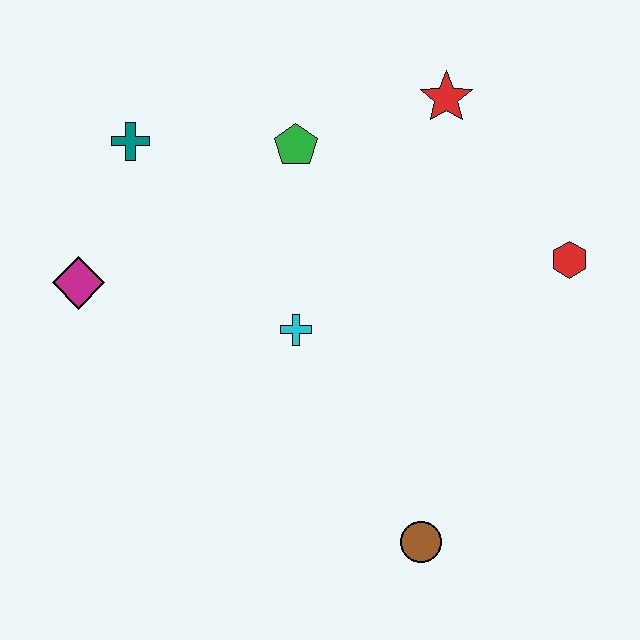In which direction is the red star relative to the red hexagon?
The red star is above the red hexagon.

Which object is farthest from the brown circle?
The teal cross is farthest from the brown circle.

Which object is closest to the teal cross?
The magenta diamond is closest to the teal cross.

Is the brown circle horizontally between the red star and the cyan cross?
Yes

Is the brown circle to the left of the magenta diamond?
No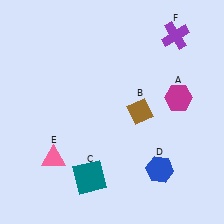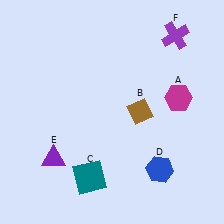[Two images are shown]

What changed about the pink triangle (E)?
In Image 1, E is pink. In Image 2, it changed to purple.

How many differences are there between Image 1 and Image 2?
There is 1 difference between the two images.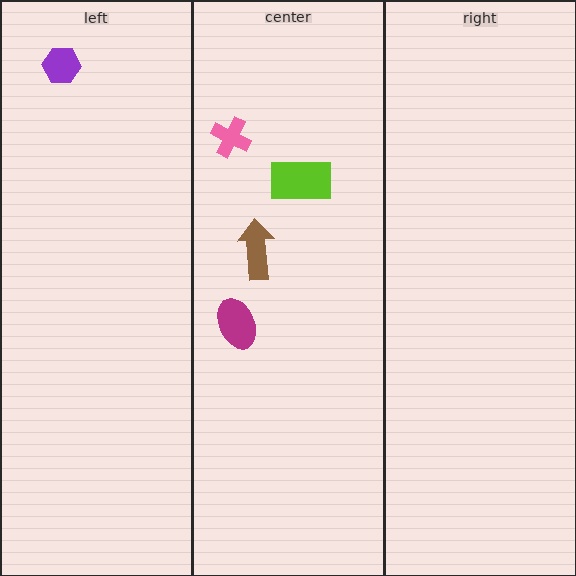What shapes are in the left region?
The purple hexagon.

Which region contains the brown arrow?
The center region.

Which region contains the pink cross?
The center region.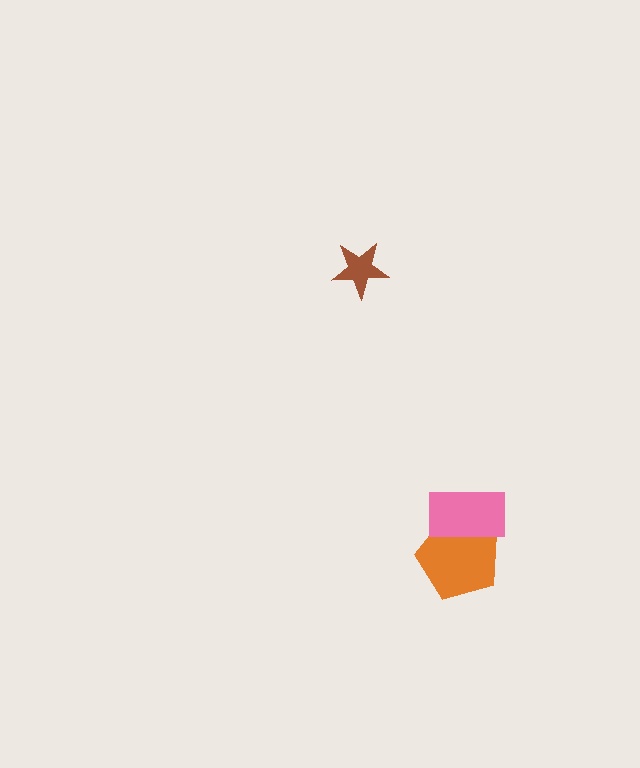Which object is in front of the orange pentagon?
The pink rectangle is in front of the orange pentagon.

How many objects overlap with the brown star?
0 objects overlap with the brown star.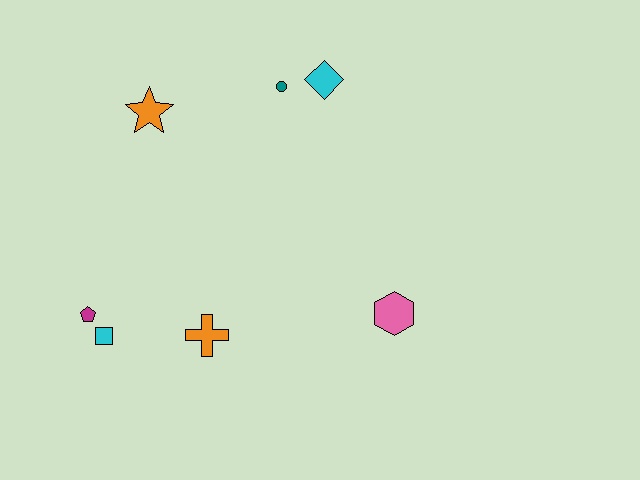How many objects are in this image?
There are 7 objects.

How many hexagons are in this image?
There is 1 hexagon.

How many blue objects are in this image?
There are no blue objects.